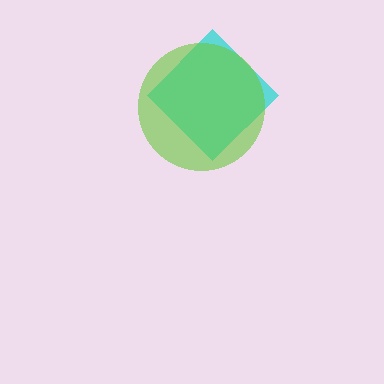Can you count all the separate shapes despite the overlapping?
Yes, there are 2 separate shapes.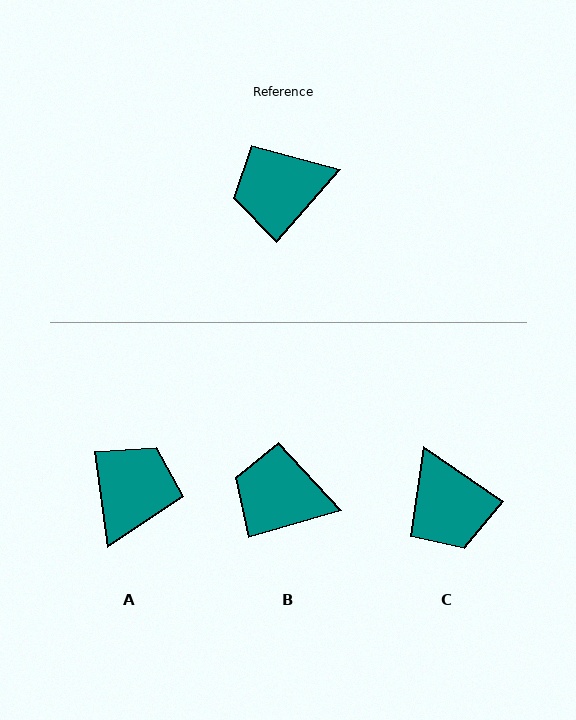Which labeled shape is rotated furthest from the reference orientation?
A, about 131 degrees away.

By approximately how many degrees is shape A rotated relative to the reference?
Approximately 131 degrees clockwise.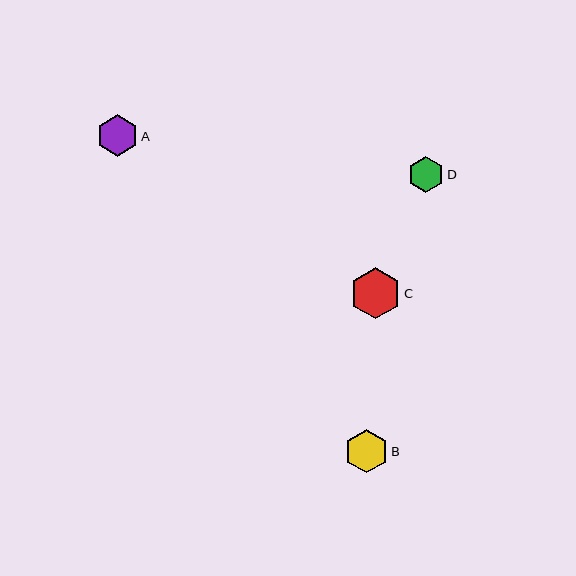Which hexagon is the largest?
Hexagon C is the largest with a size of approximately 51 pixels.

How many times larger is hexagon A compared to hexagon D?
Hexagon A is approximately 1.1 times the size of hexagon D.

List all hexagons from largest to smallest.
From largest to smallest: C, B, A, D.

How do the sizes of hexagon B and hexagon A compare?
Hexagon B and hexagon A are approximately the same size.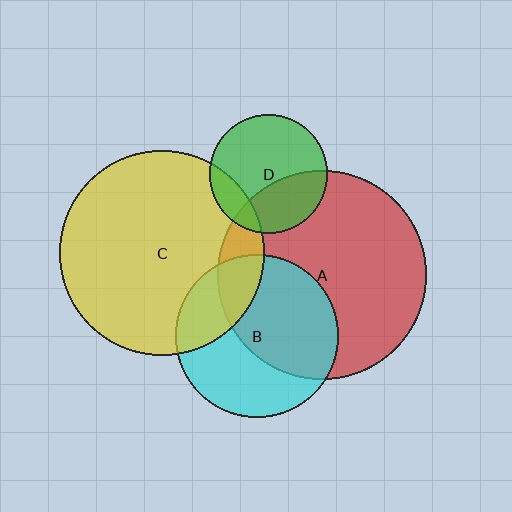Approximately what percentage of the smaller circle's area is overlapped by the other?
Approximately 10%.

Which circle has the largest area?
Circle A (red).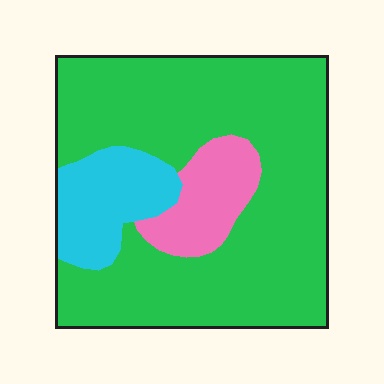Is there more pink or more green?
Green.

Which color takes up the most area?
Green, at roughly 75%.